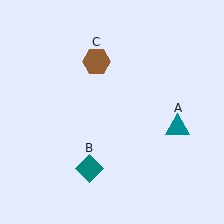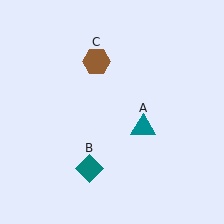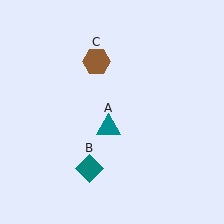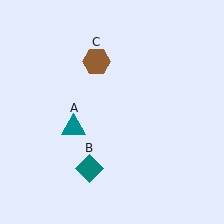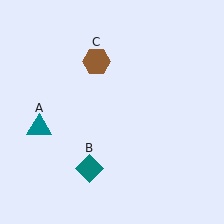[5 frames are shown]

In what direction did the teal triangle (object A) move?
The teal triangle (object A) moved left.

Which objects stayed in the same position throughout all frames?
Teal diamond (object B) and brown hexagon (object C) remained stationary.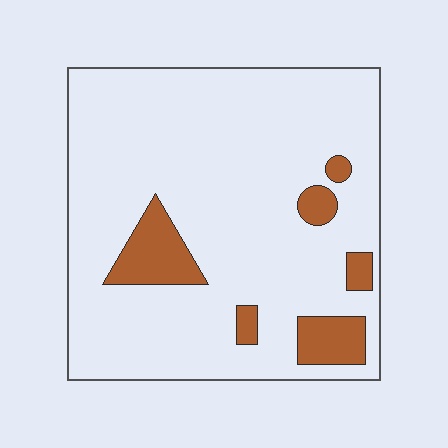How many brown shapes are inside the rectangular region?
6.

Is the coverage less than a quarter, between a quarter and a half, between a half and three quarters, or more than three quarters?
Less than a quarter.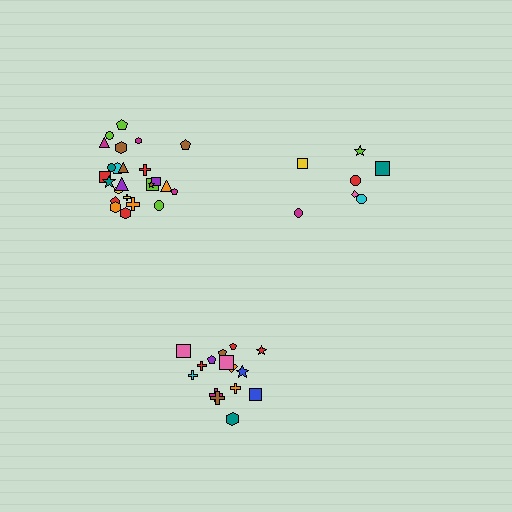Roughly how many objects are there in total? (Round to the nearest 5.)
Roughly 45 objects in total.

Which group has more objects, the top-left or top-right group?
The top-left group.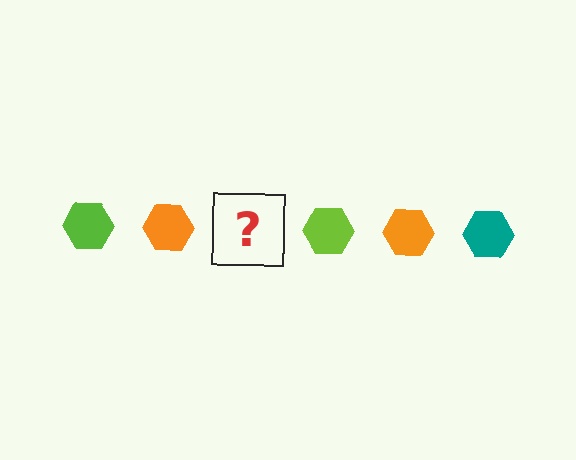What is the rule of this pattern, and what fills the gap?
The rule is that the pattern cycles through lime, orange, teal hexagons. The gap should be filled with a teal hexagon.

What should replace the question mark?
The question mark should be replaced with a teal hexagon.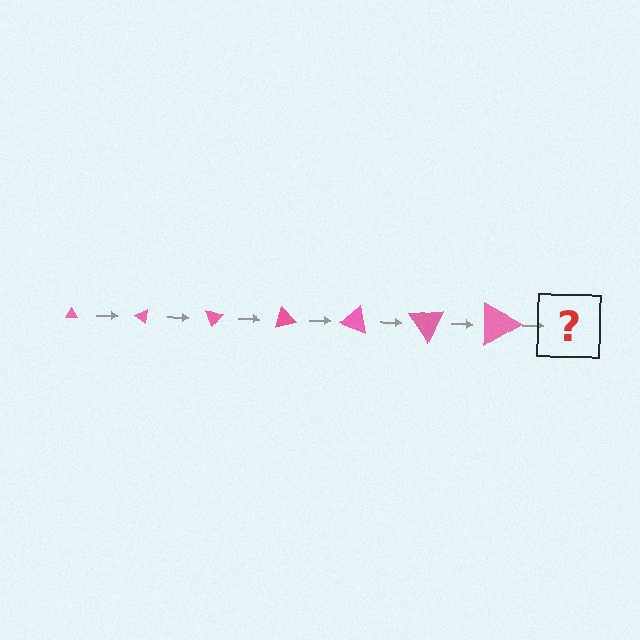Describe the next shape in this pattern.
It should be a triangle, larger than the previous one and rotated 245 degrees from the start.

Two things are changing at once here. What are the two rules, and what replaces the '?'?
The two rules are that the triangle grows larger each step and it rotates 35 degrees each step. The '?' should be a triangle, larger than the previous one and rotated 245 degrees from the start.